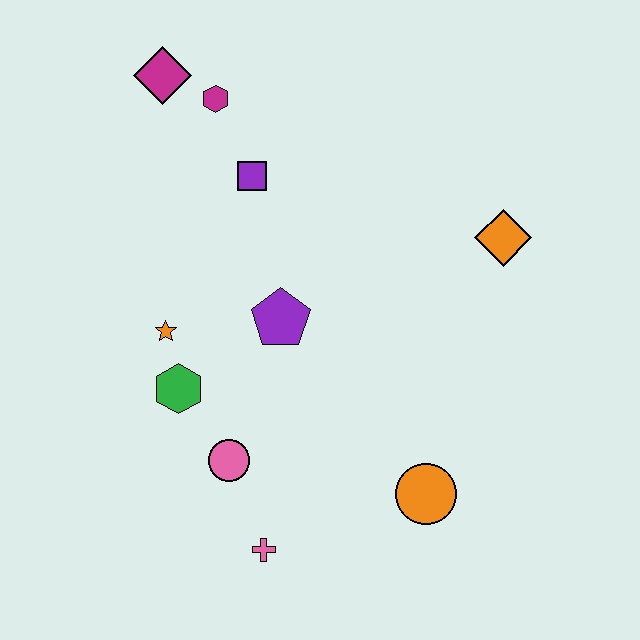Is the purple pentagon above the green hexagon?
Yes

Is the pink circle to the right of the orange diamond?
No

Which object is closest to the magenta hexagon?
The magenta diamond is closest to the magenta hexagon.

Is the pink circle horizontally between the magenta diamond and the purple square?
Yes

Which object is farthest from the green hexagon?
The orange diamond is farthest from the green hexagon.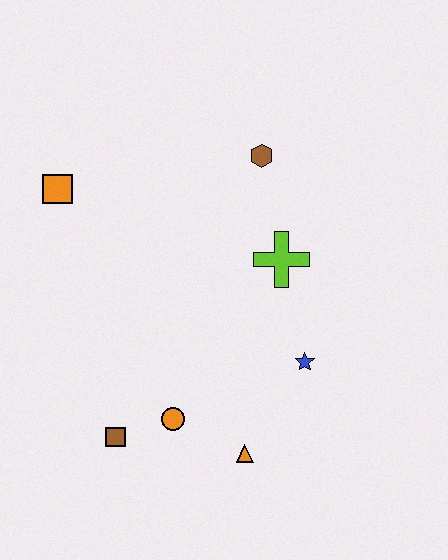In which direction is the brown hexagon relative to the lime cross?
The brown hexagon is above the lime cross.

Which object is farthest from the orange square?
The orange triangle is farthest from the orange square.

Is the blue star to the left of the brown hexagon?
No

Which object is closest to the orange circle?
The brown square is closest to the orange circle.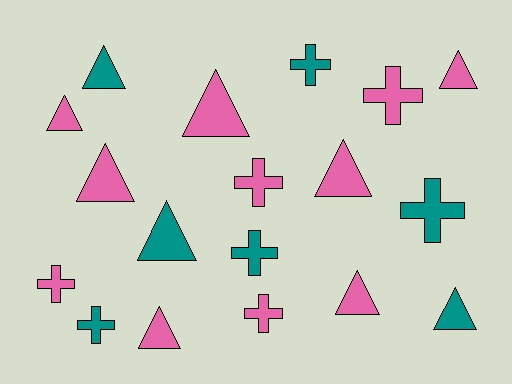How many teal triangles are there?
There are 3 teal triangles.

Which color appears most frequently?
Pink, with 11 objects.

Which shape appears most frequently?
Triangle, with 10 objects.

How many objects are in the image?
There are 18 objects.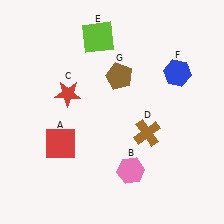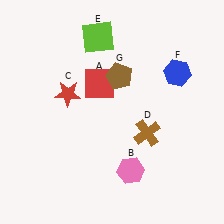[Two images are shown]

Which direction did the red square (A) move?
The red square (A) moved up.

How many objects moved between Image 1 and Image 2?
1 object moved between the two images.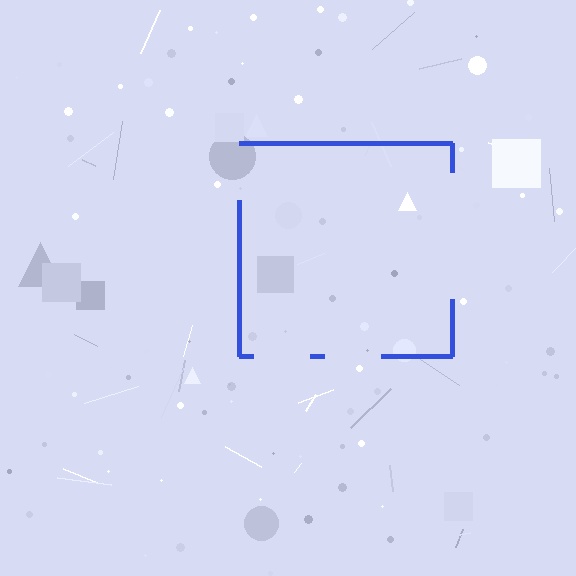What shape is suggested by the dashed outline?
The dashed outline suggests a square.